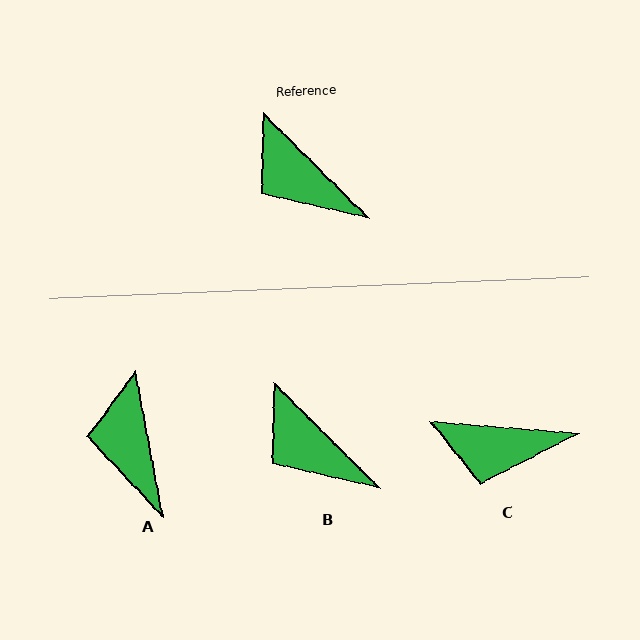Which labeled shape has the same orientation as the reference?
B.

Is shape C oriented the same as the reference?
No, it is off by about 40 degrees.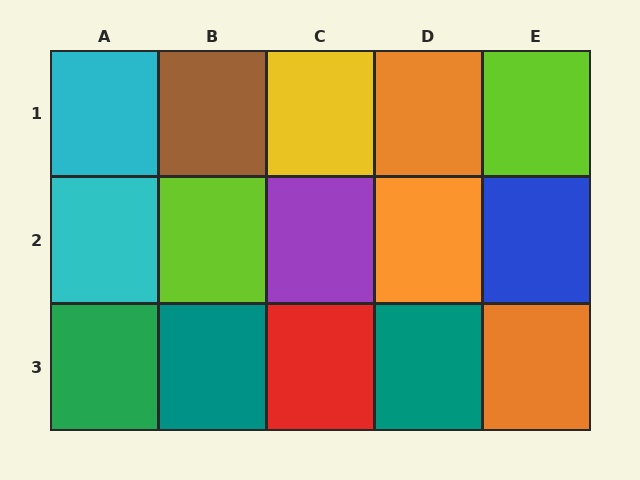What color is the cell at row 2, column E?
Blue.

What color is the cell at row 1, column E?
Lime.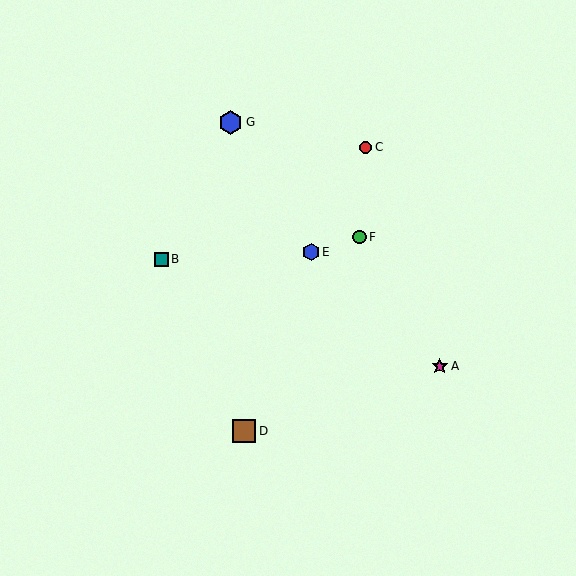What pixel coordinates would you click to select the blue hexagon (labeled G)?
Click at (231, 122) to select the blue hexagon G.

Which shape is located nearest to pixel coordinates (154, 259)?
The teal square (labeled B) at (162, 259) is nearest to that location.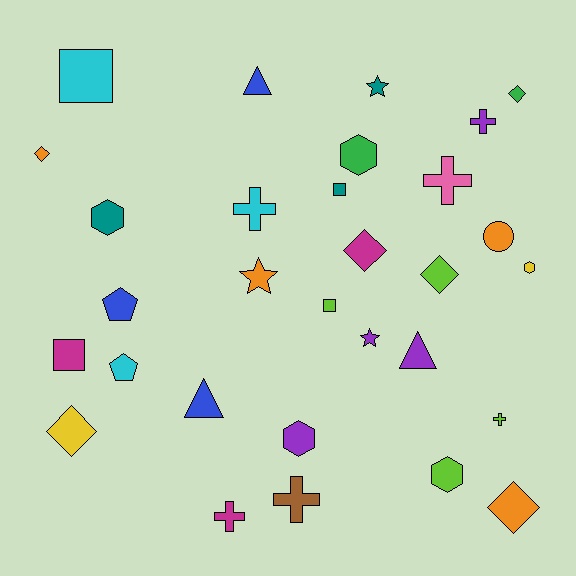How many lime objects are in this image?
There are 4 lime objects.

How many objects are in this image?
There are 30 objects.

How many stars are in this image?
There are 3 stars.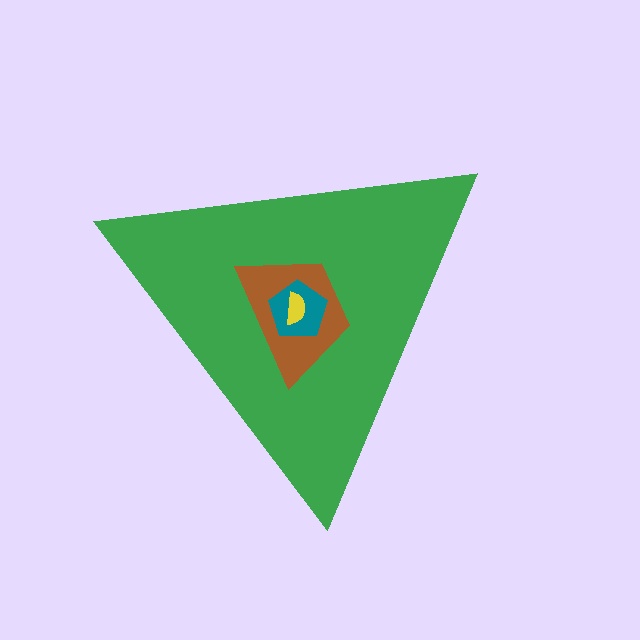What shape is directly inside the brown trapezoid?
The teal pentagon.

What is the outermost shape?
The green triangle.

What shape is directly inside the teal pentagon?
The yellow semicircle.